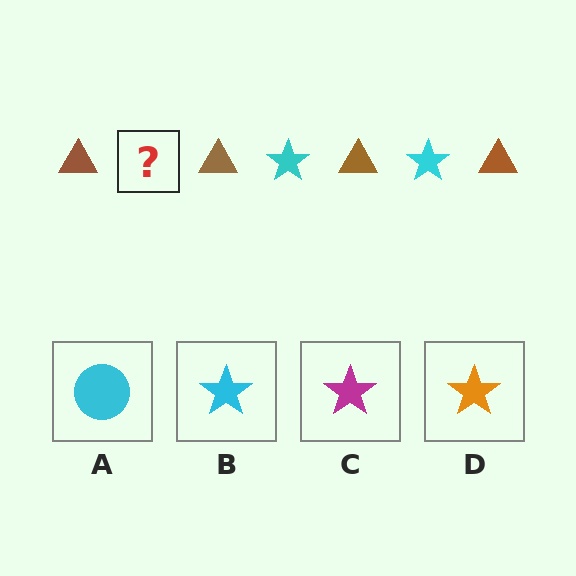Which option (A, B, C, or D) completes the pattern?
B.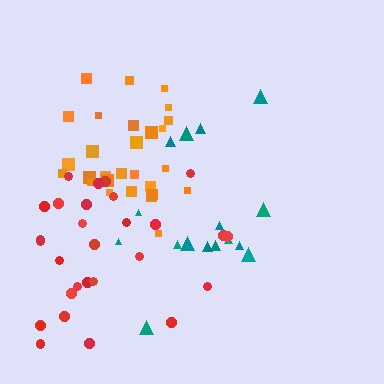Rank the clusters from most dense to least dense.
orange, red, teal.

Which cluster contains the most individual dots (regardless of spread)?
Red (30).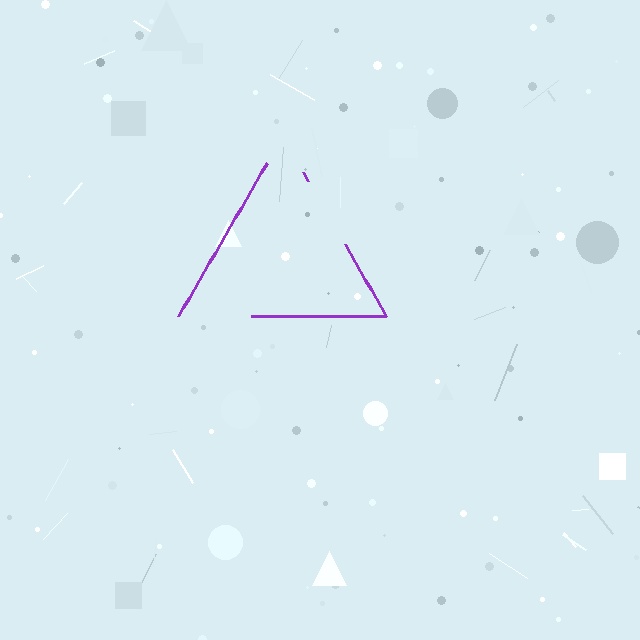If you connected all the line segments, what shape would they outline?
They would outline a triangle.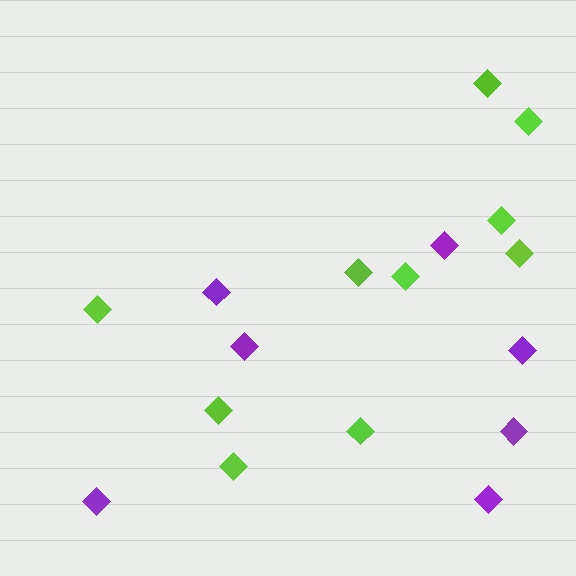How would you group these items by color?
There are 2 groups: one group of purple diamonds (7) and one group of lime diamonds (10).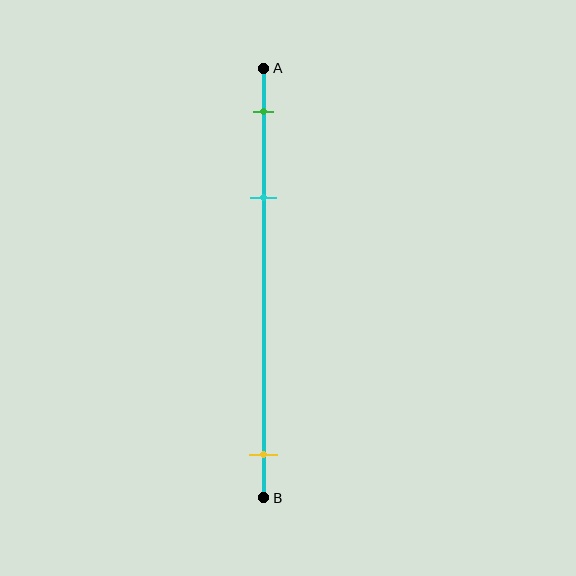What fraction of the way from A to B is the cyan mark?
The cyan mark is approximately 30% (0.3) of the way from A to B.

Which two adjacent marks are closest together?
The green and cyan marks are the closest adjacent pair.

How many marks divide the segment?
There are 3 marks dividing the segment.